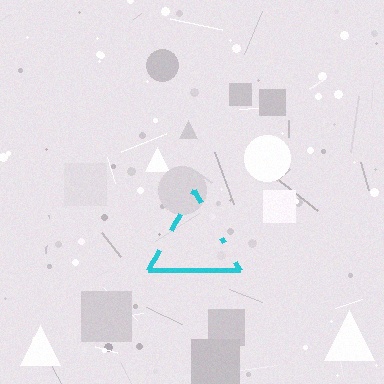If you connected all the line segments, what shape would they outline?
They would outline a triangle.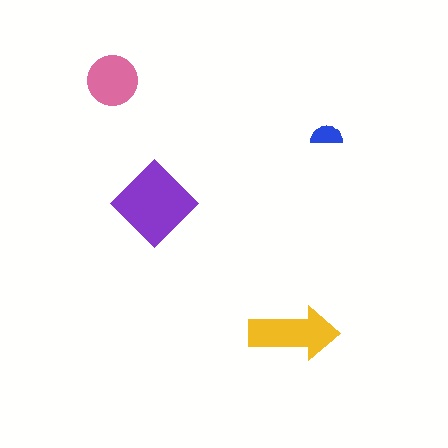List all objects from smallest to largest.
The blue semicircle, the pink circle, the yellow arrow, the purple diamond.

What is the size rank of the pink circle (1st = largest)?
3rd.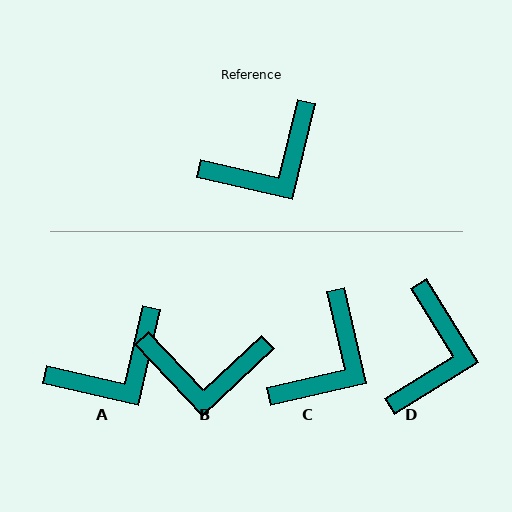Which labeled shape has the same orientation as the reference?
A.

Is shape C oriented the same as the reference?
No, it is off by about 26 degrees.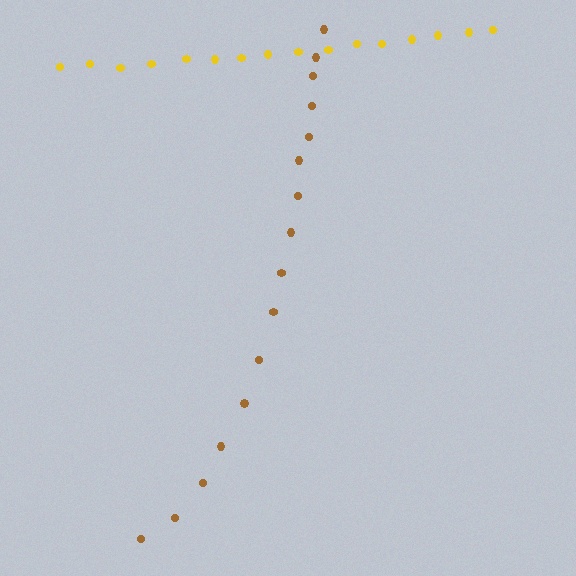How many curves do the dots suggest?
There are 2 distinct paths.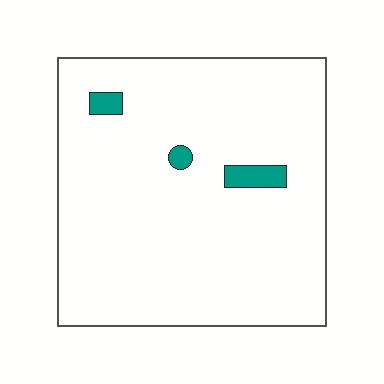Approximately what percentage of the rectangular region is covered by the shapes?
Approximately 5%.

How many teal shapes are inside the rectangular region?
3.